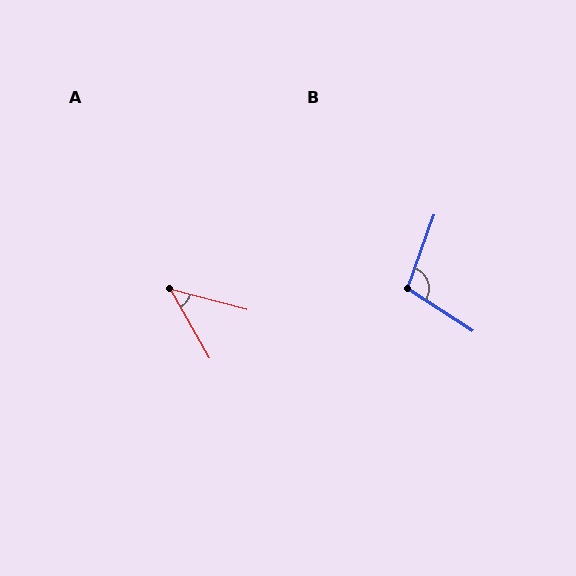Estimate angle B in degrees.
Approximately 103 degrees.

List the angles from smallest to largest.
A (46°), B (103°).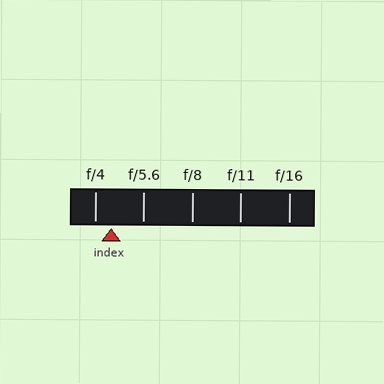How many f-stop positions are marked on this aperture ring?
There are 5 f-stop positions marked.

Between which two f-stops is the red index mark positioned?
The index mark is between f/4 and f/5.6.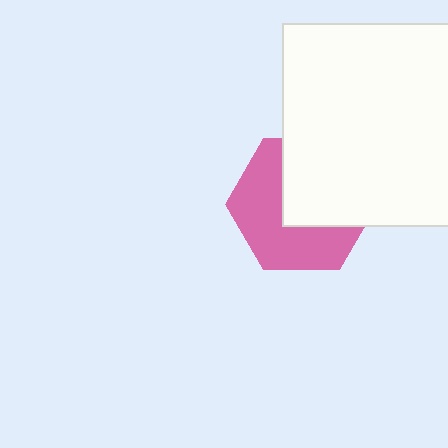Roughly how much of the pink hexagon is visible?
About half of it is visible (roughly 52%).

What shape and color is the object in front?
The object in front is a white square.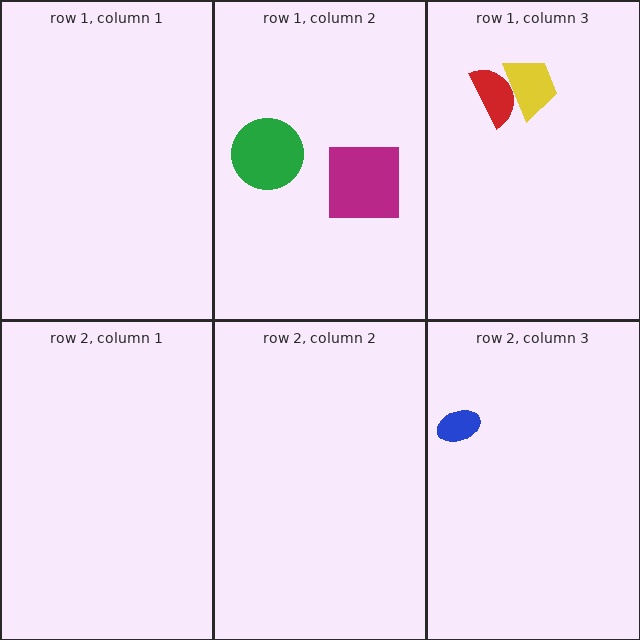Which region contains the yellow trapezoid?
The row 1, column 3 region.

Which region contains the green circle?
The row 1, column 2 region.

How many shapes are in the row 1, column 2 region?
2.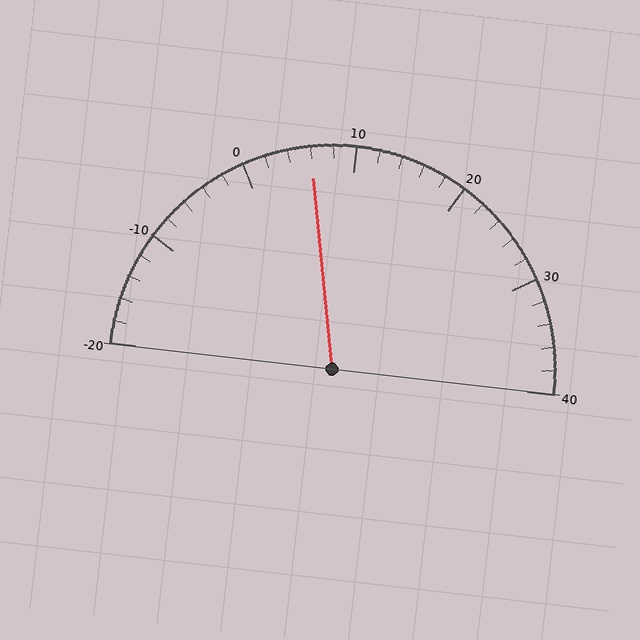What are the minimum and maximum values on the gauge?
The gauge ranges from -20 to 40.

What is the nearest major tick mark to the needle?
The nearest major tick mark is 10.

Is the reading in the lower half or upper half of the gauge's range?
The reading is in the lower half of the range (-20 to 40).